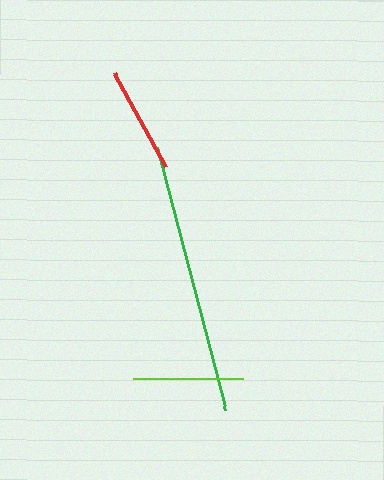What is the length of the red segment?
The red segment is approximately 108 pixels long.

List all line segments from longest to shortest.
From longest to shortest: green, lime, red.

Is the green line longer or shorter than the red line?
The green line is longer than the red line.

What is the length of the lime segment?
The lime segment is approximately 110 pixels long.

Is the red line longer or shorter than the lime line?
The lime line is longer than the red line.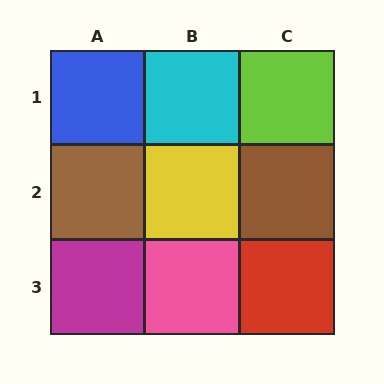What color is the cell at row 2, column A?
Brown.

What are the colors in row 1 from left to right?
Blue, cyan, lime.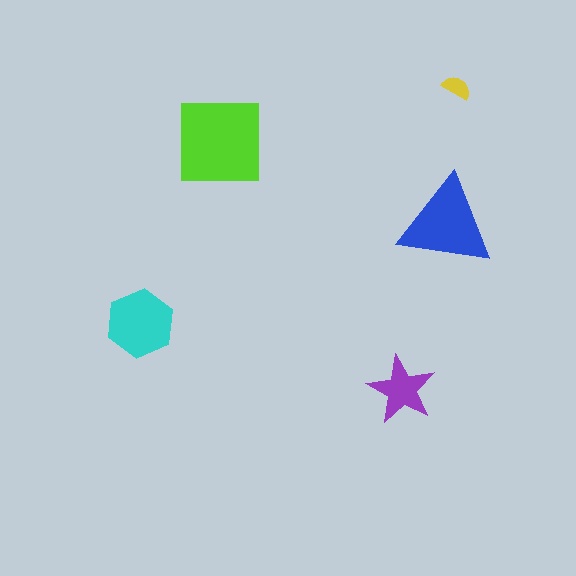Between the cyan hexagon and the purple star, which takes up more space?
The cyan hexagon.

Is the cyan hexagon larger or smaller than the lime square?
Smaller.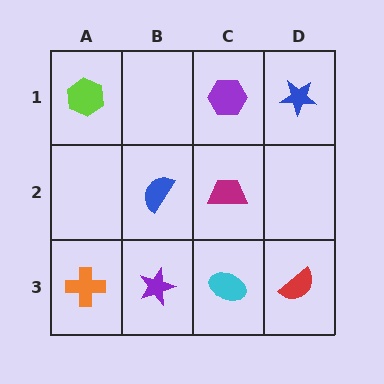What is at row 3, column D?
A red semicircle.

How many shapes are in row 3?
4 shapes.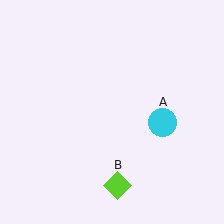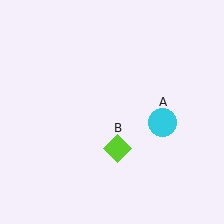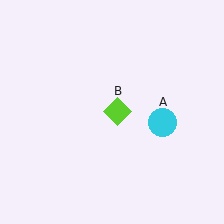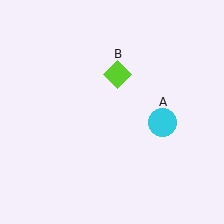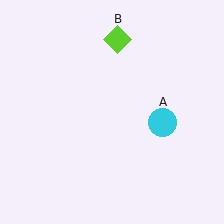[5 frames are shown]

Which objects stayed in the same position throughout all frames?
Cyan circle (object A) remained stationary.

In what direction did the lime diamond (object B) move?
The lime diamond (object B) moved up.